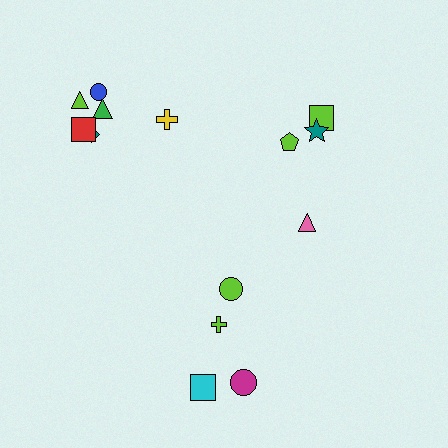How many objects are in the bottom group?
There are 4 objects.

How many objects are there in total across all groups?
There are 14 objects.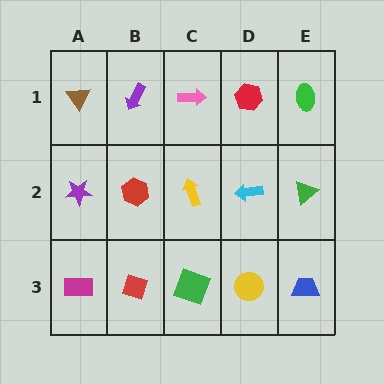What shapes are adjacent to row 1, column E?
A green triangle (row 2, column E), a red hexagon (row 1, column D).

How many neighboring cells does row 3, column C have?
3.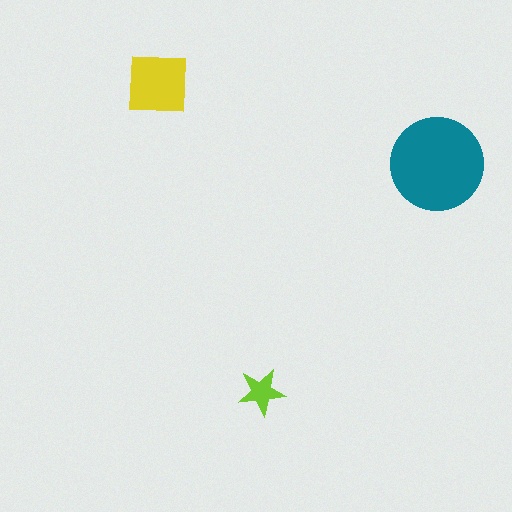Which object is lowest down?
The lime star is bottommost.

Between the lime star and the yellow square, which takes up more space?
The yellow square.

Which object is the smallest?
The lime star.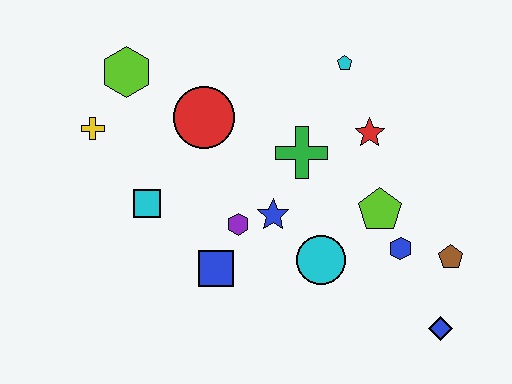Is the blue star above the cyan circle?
Yes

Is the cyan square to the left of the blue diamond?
Yes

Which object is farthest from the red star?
The yellow cross is farthest from the red star.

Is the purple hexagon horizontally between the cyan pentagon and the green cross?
No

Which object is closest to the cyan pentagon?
The red star is closest to the cyan pentagon.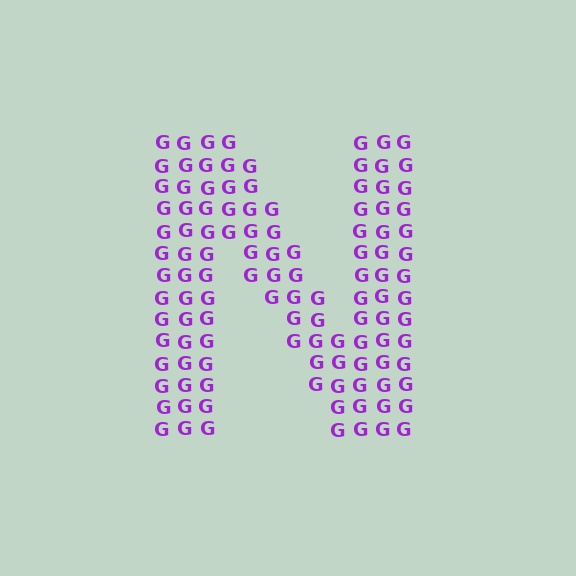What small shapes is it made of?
It is made of small letter G's.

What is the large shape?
The large shape is the letter N.